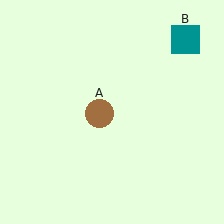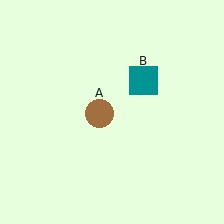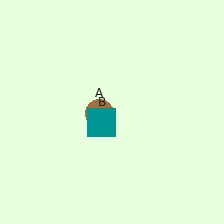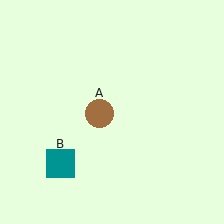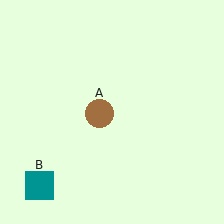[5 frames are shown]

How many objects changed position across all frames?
1 object changed position: teal square (object B).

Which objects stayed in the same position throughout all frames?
Brown circle (object A) remained stationary.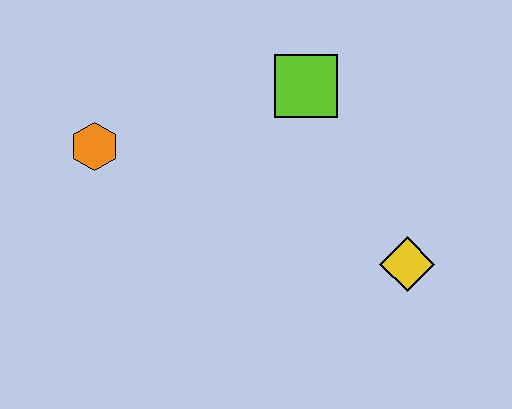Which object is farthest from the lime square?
The orange hexagon is farthest from the lime square.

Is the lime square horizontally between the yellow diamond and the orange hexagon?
Yes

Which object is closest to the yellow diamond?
The lime square is closest to the yellow diamond.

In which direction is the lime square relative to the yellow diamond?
The lime square is above the yellow diamond.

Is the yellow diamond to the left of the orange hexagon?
No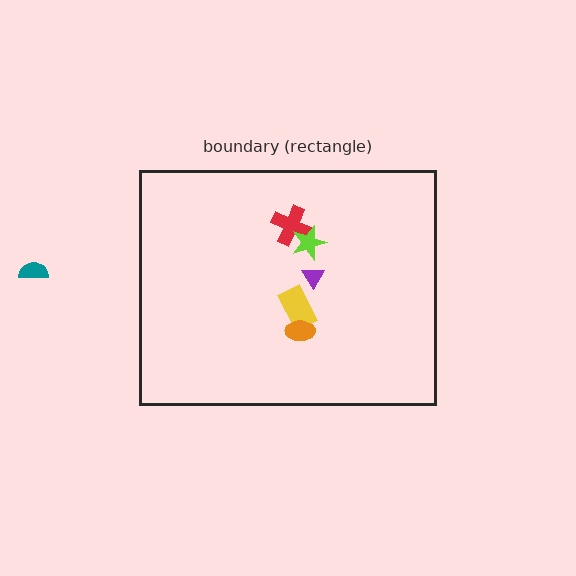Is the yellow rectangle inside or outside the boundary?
Inside.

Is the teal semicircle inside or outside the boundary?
Outside.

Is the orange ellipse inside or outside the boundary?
Inside.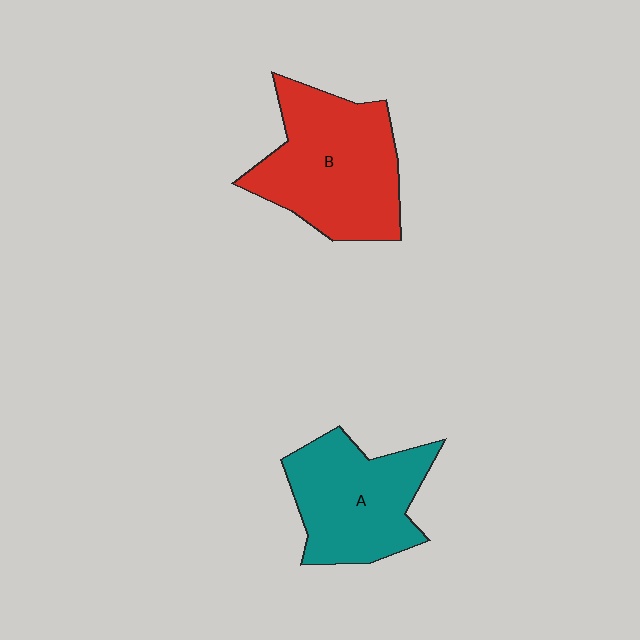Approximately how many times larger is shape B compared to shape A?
Approximately 1.2 times.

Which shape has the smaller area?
Shape A (teal).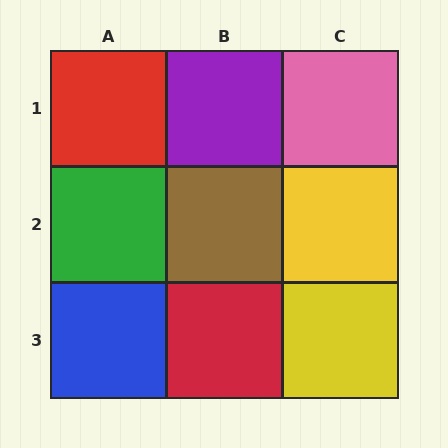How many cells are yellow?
2 cells are yellow.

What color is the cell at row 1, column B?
Purple.